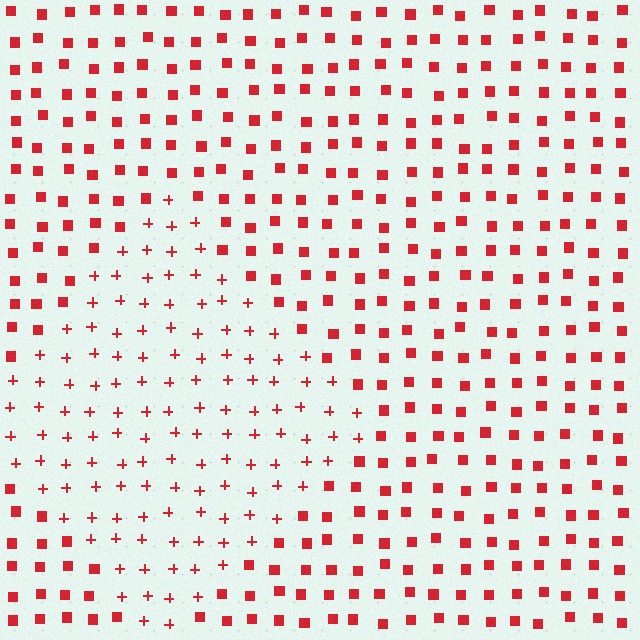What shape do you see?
I see a diamond.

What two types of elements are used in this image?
The image uses plus signs inside the diamond region and squares outside it.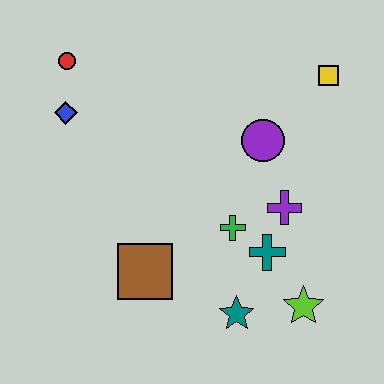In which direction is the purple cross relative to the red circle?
The purple cross is to the right of the red circle.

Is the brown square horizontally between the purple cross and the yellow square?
No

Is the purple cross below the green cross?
No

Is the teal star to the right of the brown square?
Yes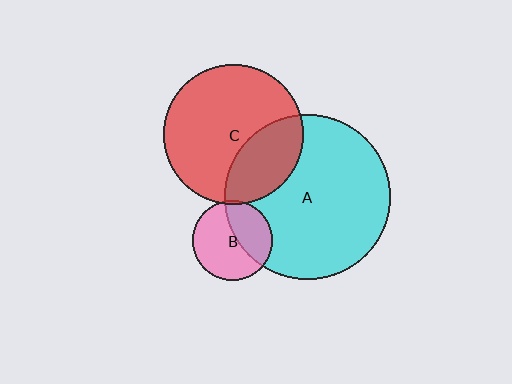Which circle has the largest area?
Circle A (cyan).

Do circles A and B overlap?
Yes.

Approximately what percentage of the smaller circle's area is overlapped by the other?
Approximately 40%.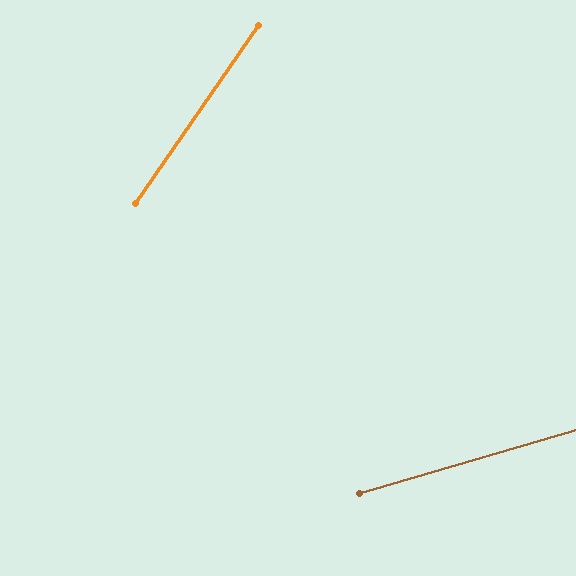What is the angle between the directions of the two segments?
Approximately 39 degrees.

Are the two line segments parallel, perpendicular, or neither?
Neither parallel nor perpendicular — they differ by about 39°.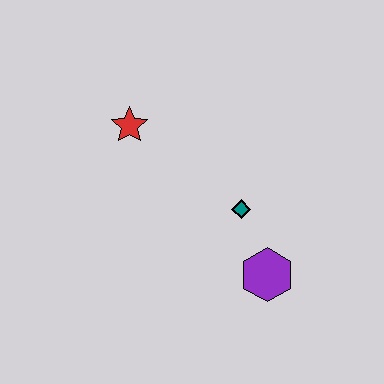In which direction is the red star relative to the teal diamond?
The red star is to the left of the teal diamond.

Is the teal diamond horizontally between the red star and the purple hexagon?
Yes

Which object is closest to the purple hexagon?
The teal diamond is closest to the purple hexagon.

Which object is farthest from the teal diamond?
The red star is farthest from the teal diamond.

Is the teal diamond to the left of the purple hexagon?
Yes